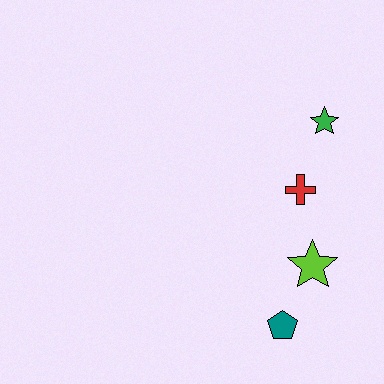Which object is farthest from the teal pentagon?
The green star is farthest from the teal pentagon.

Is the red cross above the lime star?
Yes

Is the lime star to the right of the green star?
No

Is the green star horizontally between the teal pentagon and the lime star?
No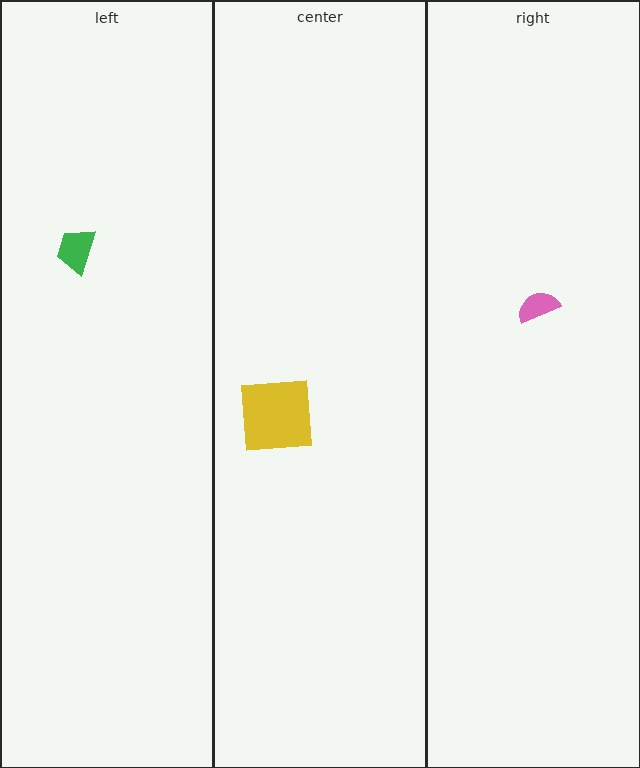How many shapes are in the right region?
1.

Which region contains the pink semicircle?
The right region.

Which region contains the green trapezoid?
The left region.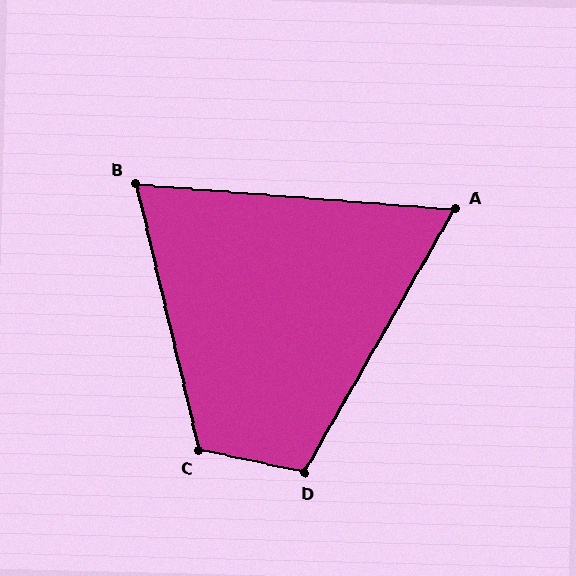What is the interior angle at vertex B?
Approximately 72 degrees (acute).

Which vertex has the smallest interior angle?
A, at approximately 65 degrees.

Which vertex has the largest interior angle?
C, at approximately 115 degrees.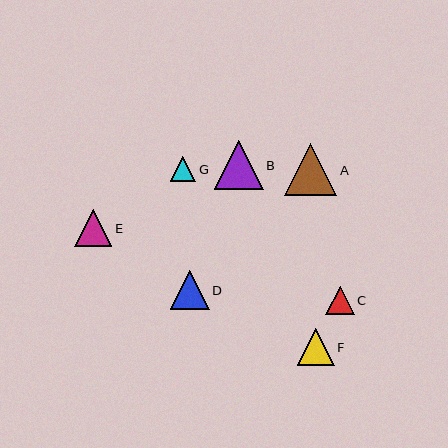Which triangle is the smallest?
Triangle G is the smallest with a size of approximately 25 pixels.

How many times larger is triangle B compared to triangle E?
Triangle B is approximately 1.3 times the size of triangle E.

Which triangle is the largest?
Triangle A is the largest with a size of approximately 52 pixels.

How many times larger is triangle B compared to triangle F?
Triangle B is approximately 1.3 times the size of triangle F.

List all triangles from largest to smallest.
From largest to smallest: A, B, D, E, F, C, G.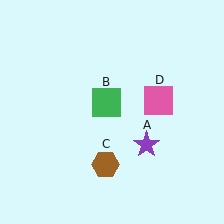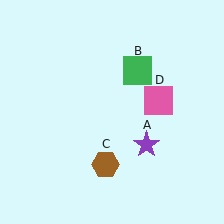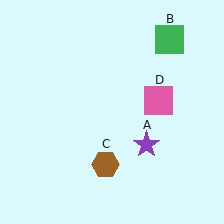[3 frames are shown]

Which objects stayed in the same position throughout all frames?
Purple star (object A) and brown hexagon (object C) and pink square (object D) remained stationary.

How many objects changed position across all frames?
1 object changed position: green square (object B).